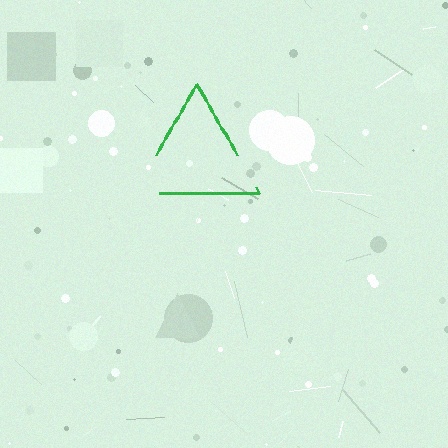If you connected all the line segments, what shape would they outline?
They would outline a triangle.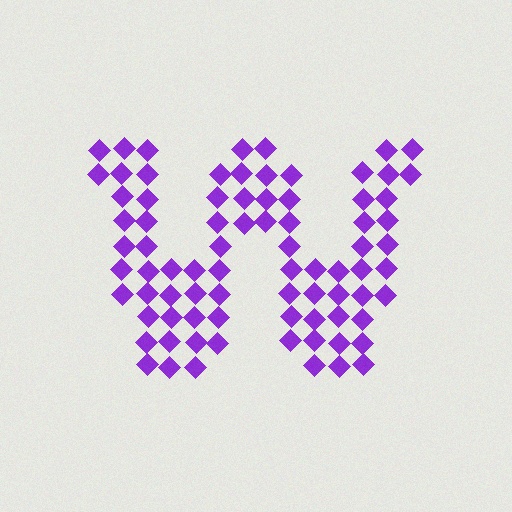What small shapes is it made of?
It is made of small diamonds.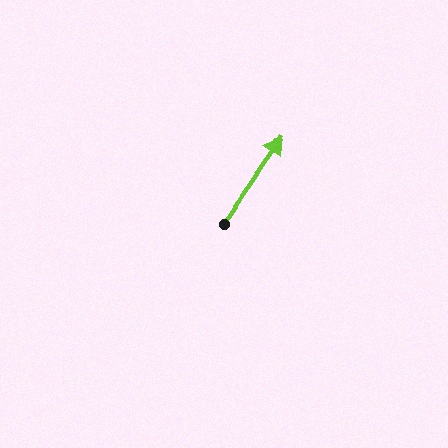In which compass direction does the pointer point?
Northeast.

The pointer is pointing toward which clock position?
Roughly 1 o'clock.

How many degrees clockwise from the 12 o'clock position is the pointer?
Approximately 35 degrees.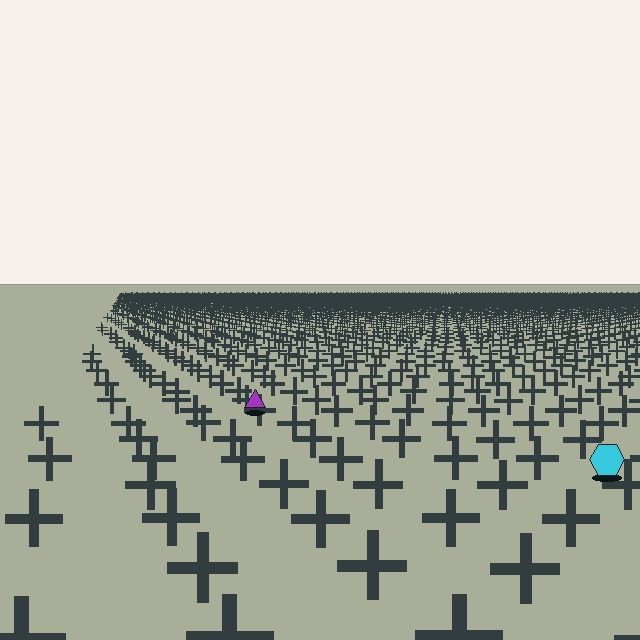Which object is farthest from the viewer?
The purple triangle is farthest from the viewer. It appears smaller and the ground texture around it is denser.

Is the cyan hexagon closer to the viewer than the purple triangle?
Yes. The cyan hexagon is closer — you can tell from the texture gradient: the ground texture is coarser near it.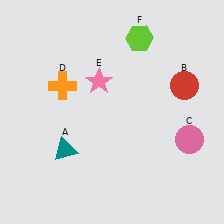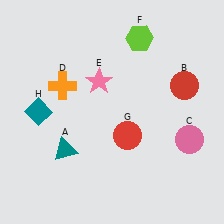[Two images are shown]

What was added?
A red circle (G), a teal diamond (H) were added in Image 2.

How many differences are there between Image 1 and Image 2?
There are 2 differences between the two images.